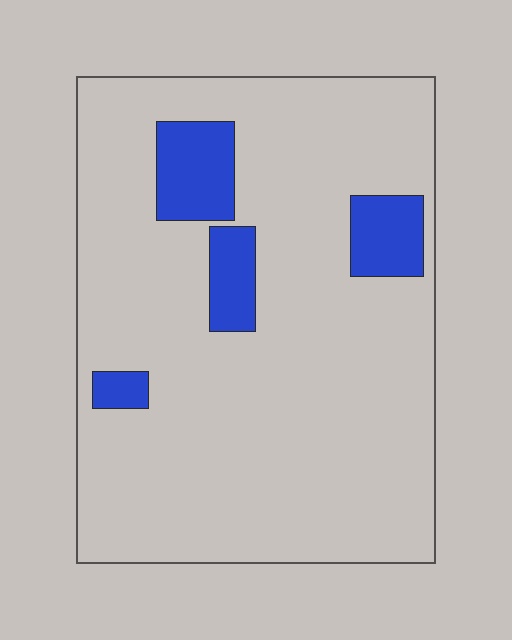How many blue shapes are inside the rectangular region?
4.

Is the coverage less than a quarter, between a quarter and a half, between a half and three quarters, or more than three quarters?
Less than a quarter.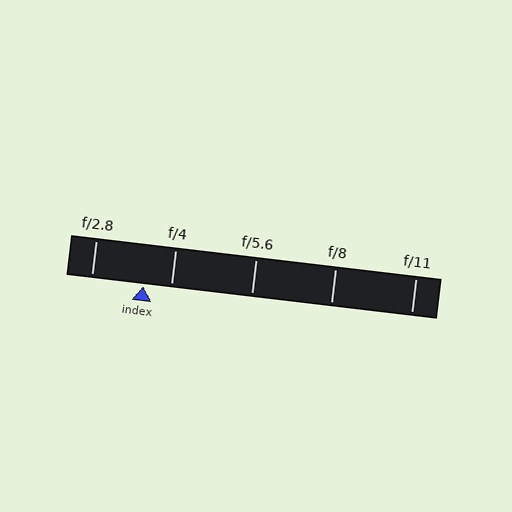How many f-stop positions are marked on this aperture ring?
There are 5 f-stop positions marked.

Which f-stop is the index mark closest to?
The index mark is closest to f/4.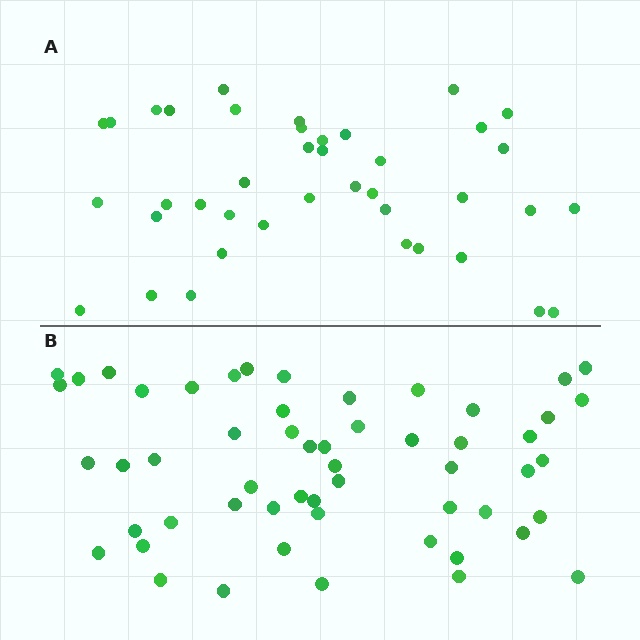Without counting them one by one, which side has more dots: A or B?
Region B (the bottom region) has more dots.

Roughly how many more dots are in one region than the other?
Region B has approximately 15 more dots than region A.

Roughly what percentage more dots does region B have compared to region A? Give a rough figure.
About 40% more.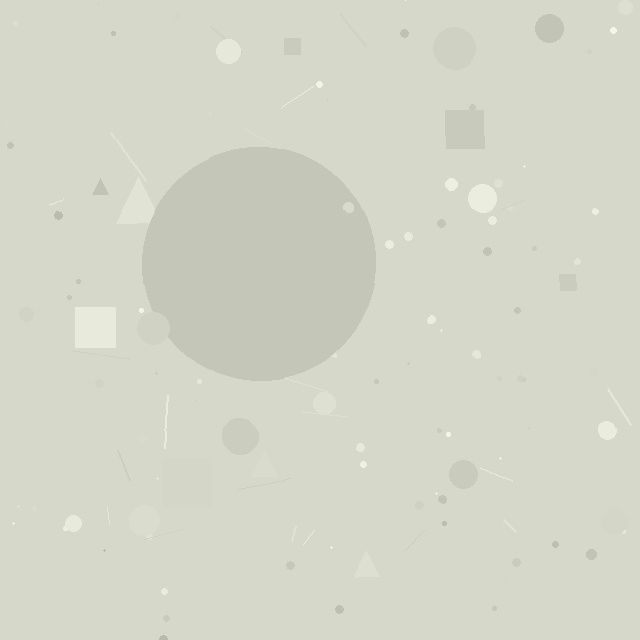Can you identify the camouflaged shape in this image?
The camouflaged shape is a circle.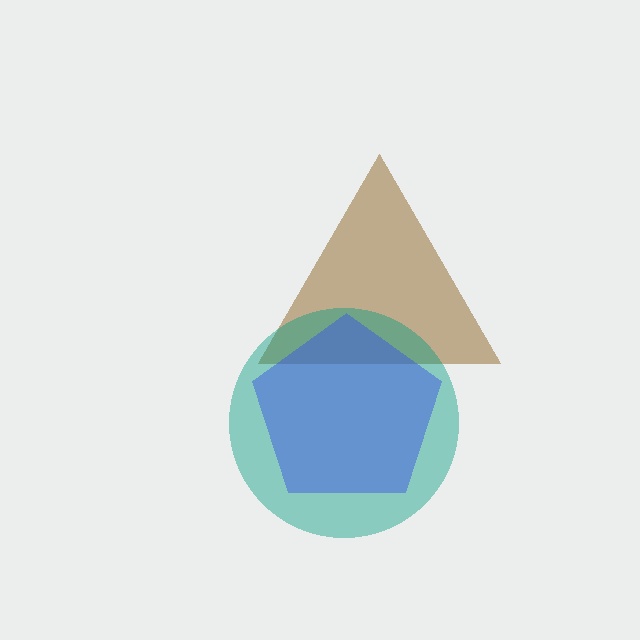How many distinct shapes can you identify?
There are 3 distinct shapes: a brown triangle, a teal circle, a blue pentagon.